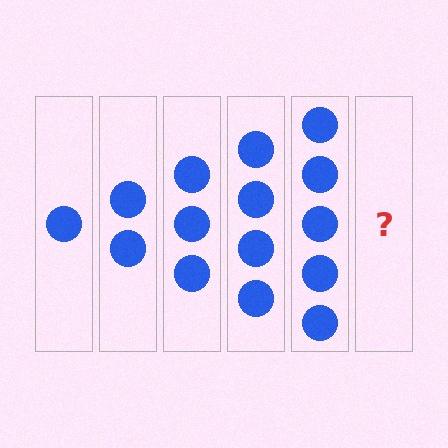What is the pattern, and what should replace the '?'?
The pattern is that each step adds one more circle. The '?' should be 6 circles.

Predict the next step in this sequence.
The next step is 6 circles.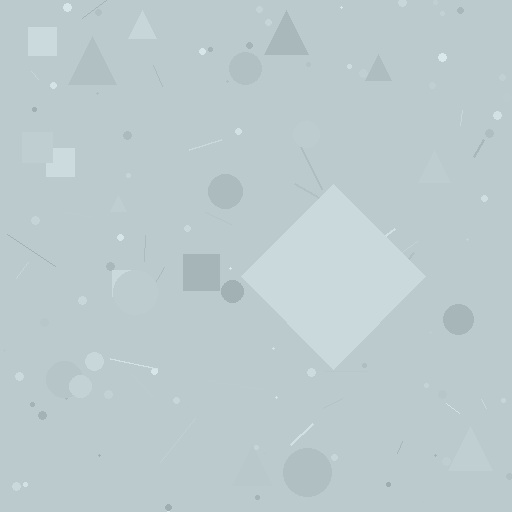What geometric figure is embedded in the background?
A diamond is embedded in the background.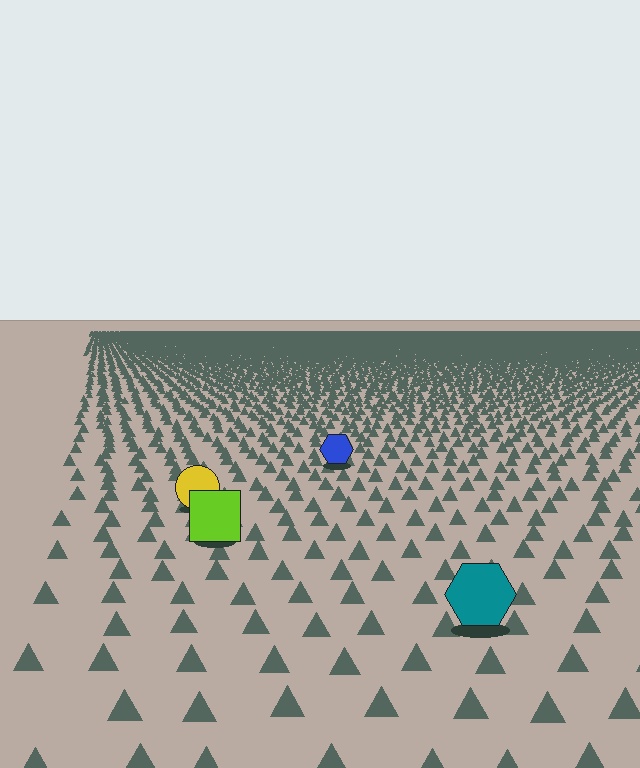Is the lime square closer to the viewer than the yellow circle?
Yes. The lime square is closer — you can tell from the texture gradient: the ground texture is coarser near it.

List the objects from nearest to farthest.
From nearest to farthest: the teal hexagon, the lime square, the yellow circle, the blue hexagon.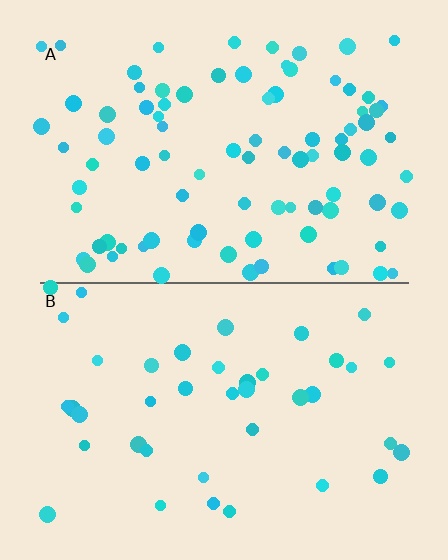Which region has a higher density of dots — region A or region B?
A (the top).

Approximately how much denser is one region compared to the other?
Approximately 2.3× — region A over region B.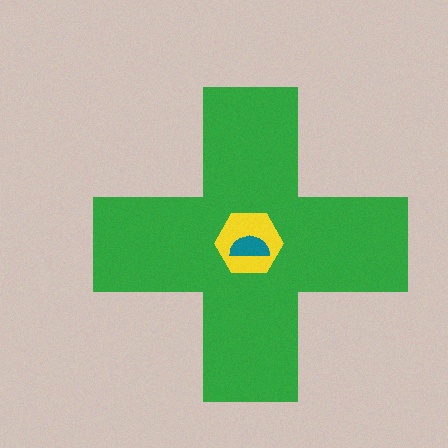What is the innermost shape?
The teal semicircle.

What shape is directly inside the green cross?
The yellow hexagon.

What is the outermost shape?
The green cross.